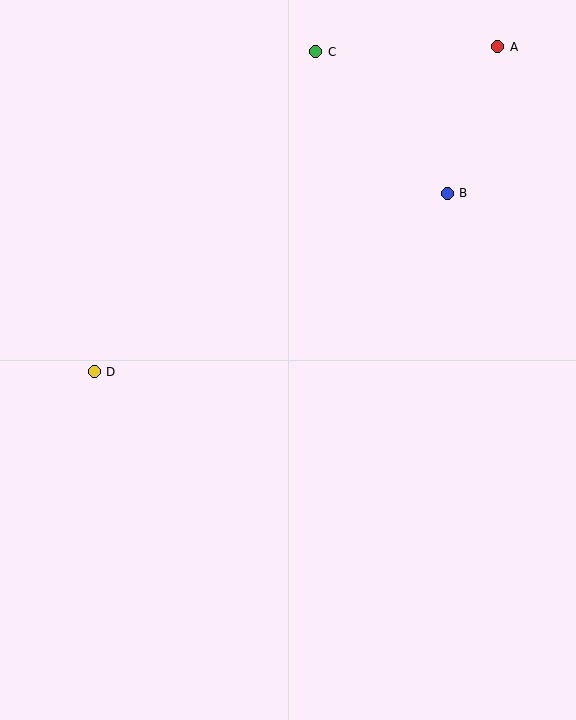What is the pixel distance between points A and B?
The distance between A and B is 155 pixels.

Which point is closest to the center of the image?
Point D at (94, 372) is closest to the center.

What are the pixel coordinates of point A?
Point A is at (498, 47).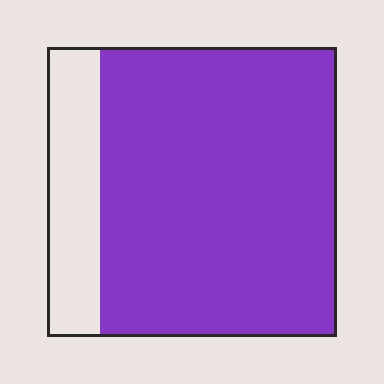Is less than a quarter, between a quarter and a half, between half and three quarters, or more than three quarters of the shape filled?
More than three quarters.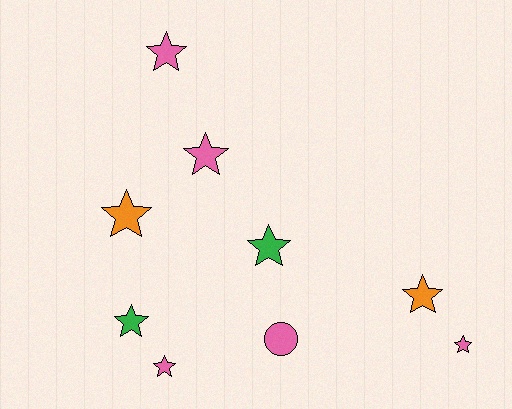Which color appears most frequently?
Pink, with 5 objects.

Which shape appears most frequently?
Star, with 8 objects.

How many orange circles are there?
There are no orange circles.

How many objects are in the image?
There are 9 objects.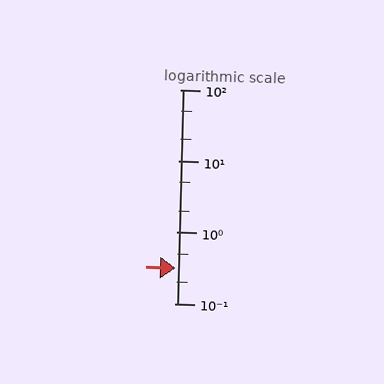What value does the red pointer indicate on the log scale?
The pointer indicates approximately 0.31.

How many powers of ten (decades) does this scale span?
The scale spans 3 decades, from 0.1 to 100.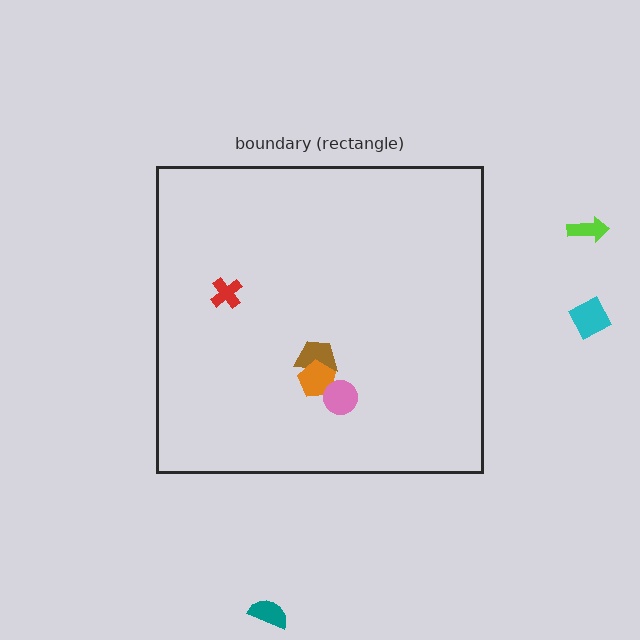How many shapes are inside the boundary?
4 inside, 3 outside.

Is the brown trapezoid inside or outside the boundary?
Inside.